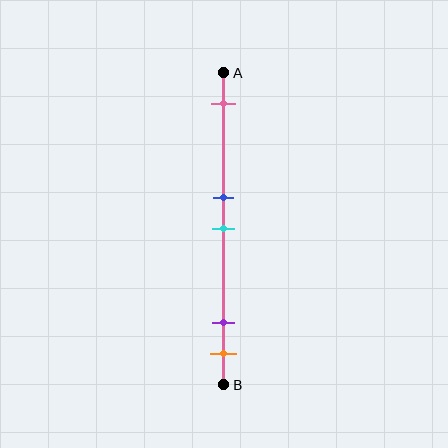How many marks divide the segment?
There are 5 marks dividing the segment.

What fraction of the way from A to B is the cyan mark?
The cyan mark is approximately 50% (0.5) of the way from A to B.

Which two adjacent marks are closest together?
The blue and cyan marks are the closest adjacent pair.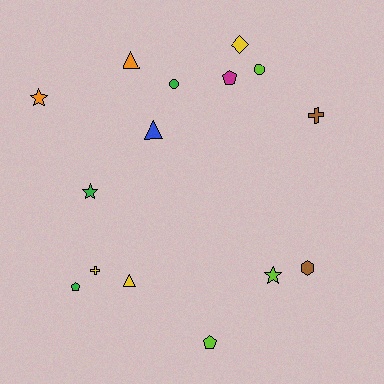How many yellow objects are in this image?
There are 3 yellow objects.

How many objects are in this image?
There are 15 objects.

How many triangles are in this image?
There are 3 triangles.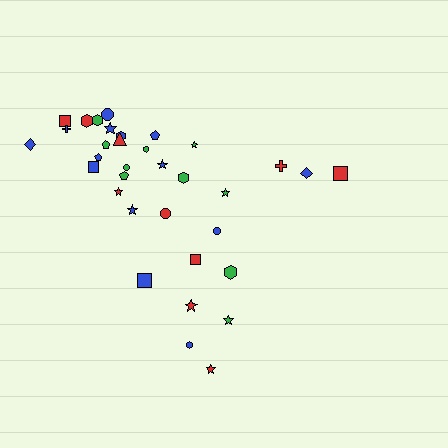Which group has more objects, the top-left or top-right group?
The top-left group.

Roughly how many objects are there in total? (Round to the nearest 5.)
Roughly 35 objects in total.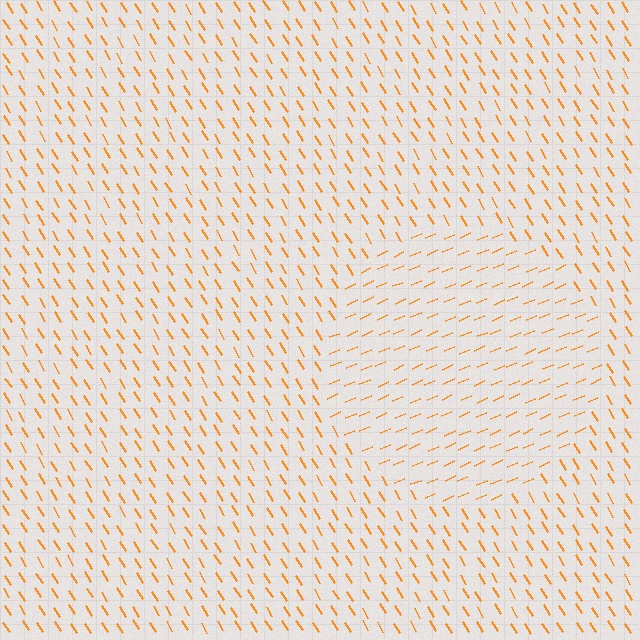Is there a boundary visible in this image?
Yes, there is a texture boundary formed by a change in line orientation.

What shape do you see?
I see a circle.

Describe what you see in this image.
The image is filled with small orange line segments. A circle region in the image has lines oriented differently from the surrounding lines, creating a visible texture boundary.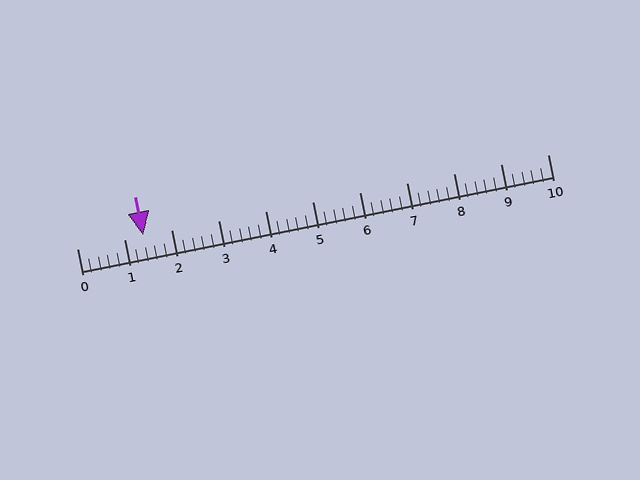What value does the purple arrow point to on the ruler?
The purple arrow points to approximately 1.4.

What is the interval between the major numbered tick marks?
The major tick marks are spaced 1 units apart.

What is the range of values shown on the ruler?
The ruler shows values from 0 to 10.